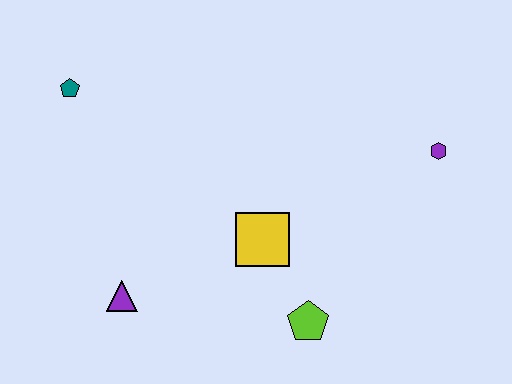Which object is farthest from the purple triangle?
The purple hexagon is farthest from the purple triangle.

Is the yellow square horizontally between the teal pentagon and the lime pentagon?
Yes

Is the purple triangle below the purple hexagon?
Yes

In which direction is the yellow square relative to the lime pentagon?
The yellow square is above the lime pentagon.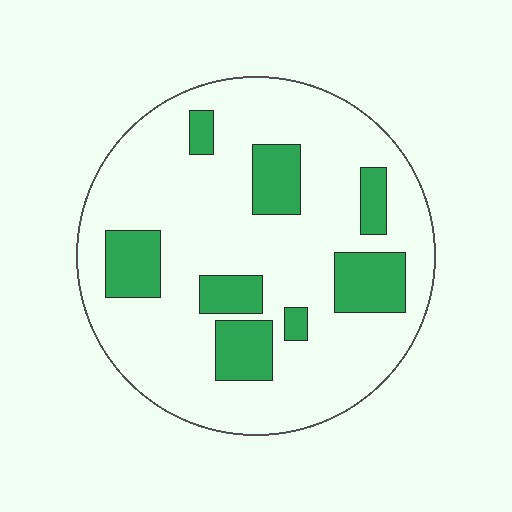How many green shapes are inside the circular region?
8.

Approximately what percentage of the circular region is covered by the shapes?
Approximately 20%.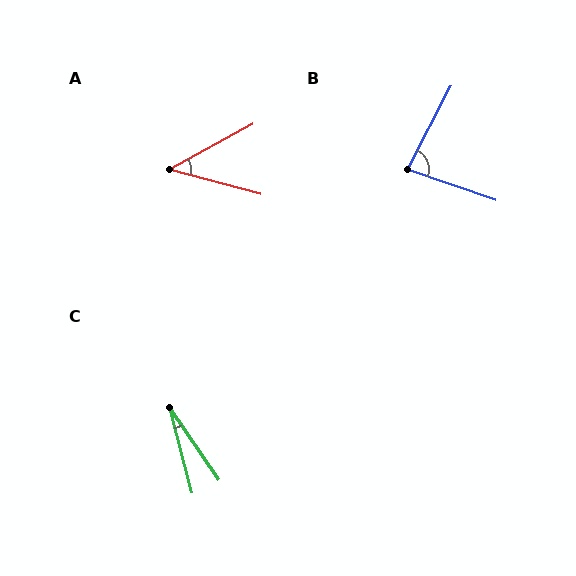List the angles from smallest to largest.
C (19°), A (44°), B (82°).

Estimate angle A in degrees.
Approximately 44 degrees.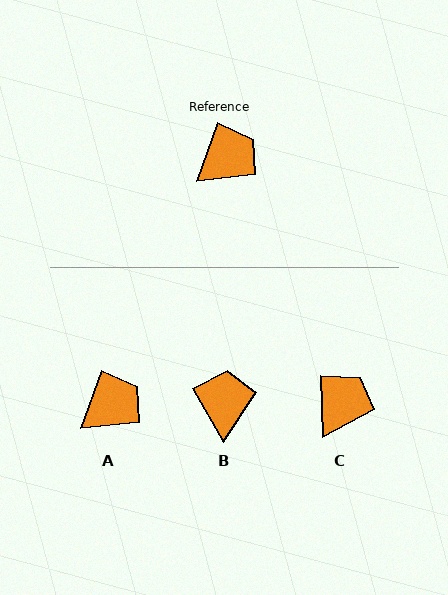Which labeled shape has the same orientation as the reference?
A.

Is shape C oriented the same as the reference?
No, it is off by about 21 degrees.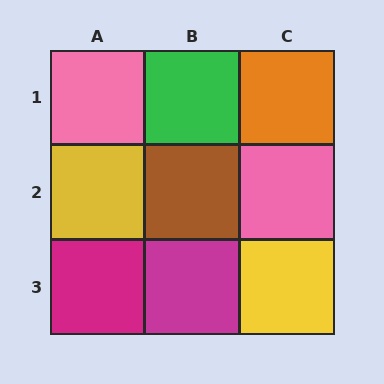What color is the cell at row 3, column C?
Yellow.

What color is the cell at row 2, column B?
Brown.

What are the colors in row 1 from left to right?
Pink, green, orange.